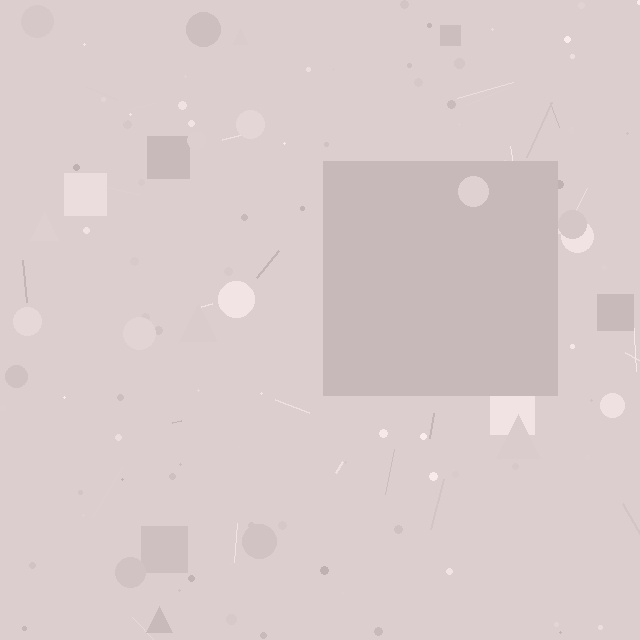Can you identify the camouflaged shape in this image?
The camouflaged shape is a square.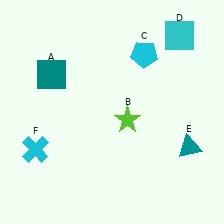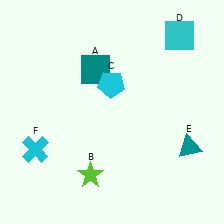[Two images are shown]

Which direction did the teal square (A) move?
The teal square (A) moved right.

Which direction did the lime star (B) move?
The lime star (B) moved down.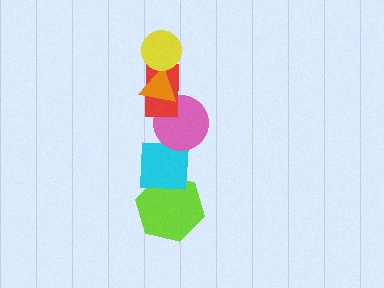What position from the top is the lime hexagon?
The lime hexagon is 6th from the top.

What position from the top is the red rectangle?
The red rectangle is 3rd from the top.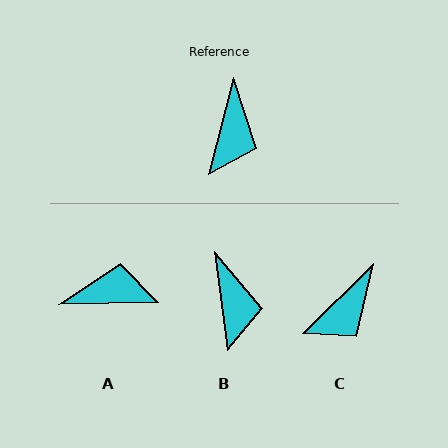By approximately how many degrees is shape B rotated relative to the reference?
Approximately 22 degrees counter-clockwise.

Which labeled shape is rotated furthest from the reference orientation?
A, about 106 degrees away.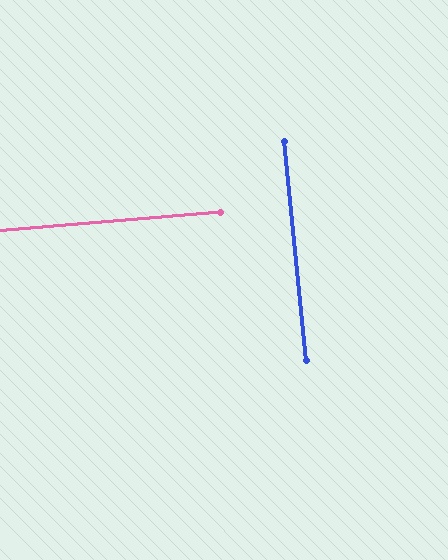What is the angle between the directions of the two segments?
Approximately 89 degrees.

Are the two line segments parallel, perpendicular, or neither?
Perpendicular — they meet at approximately 89°.